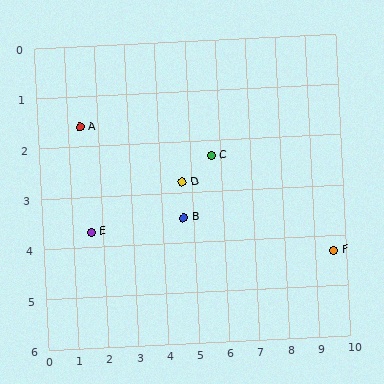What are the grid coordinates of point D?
Point D is at approximately (4.7, 2.8).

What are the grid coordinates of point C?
Point C is at approximately (5.7, 2.3).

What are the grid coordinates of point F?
Point F is at approximately (9.6, 4.3).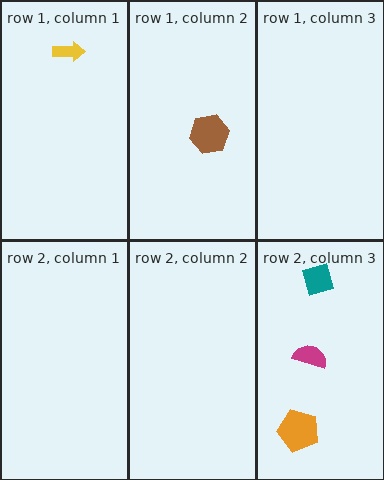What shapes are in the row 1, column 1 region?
The yellow arrow.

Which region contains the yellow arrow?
The row 1, column 1 region.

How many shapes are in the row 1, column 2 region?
1.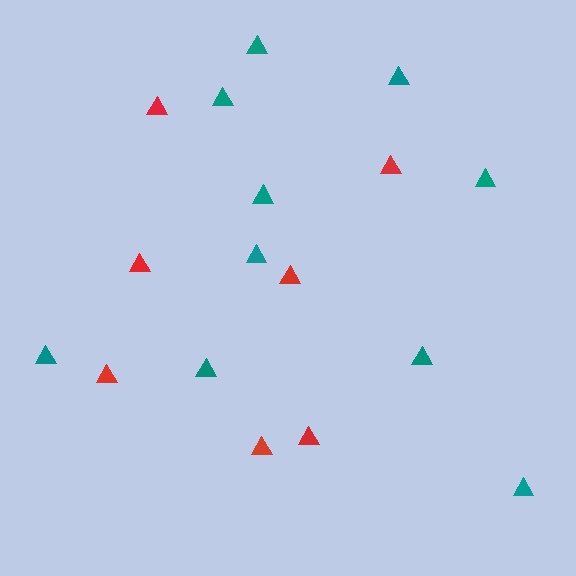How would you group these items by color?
There are 2 groups: one group of red triangles (7) and one group of teal triangles (10).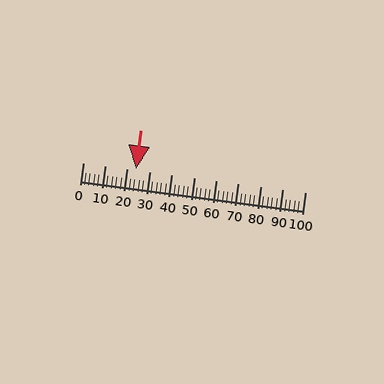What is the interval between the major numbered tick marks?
The major tick marks are spaced 10 units apart.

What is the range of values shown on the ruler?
The ruler shows values from 0 to 100.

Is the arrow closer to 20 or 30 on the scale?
The arrow is closer to 20.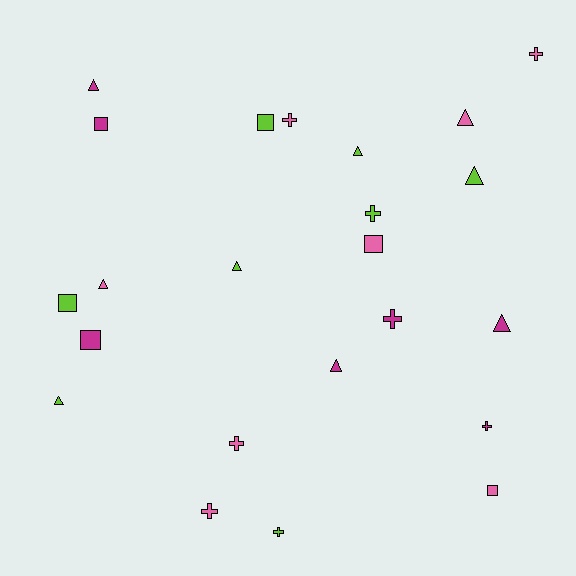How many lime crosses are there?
There are 2 lime crosses.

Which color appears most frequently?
Lime, with 8 objects.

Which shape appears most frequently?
Triangle, with 9 objects.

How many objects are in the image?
There are 23 objects.